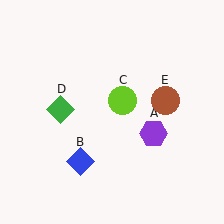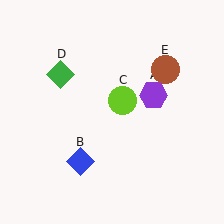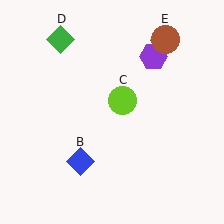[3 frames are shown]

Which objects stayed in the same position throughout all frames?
Blue diamond (object B) and lime circle (object C) remained stationary.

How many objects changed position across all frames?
3 objects changed position: purple hexagon (object A), green diamond (object D), brown circle (object E).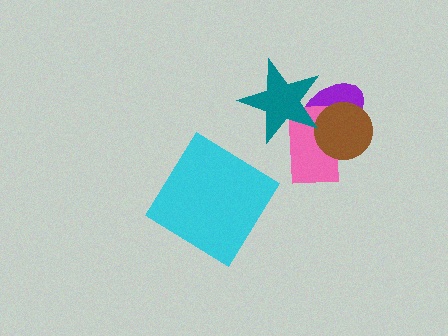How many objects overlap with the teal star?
2 objects overlap with the teal star.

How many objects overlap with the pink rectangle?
3 objects overlap with the pink rectangle.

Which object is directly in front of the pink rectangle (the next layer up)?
The brown circle is directly in front of the pink rectangle.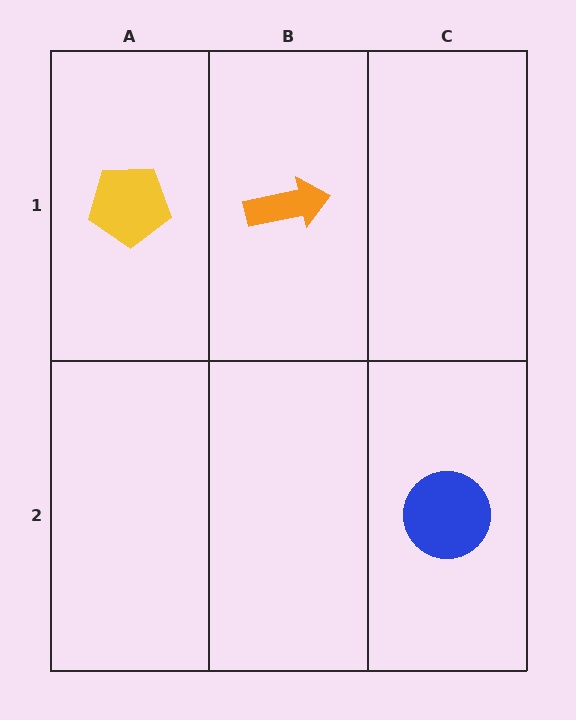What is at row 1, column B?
An orange arrow.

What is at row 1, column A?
A yellow pentagon.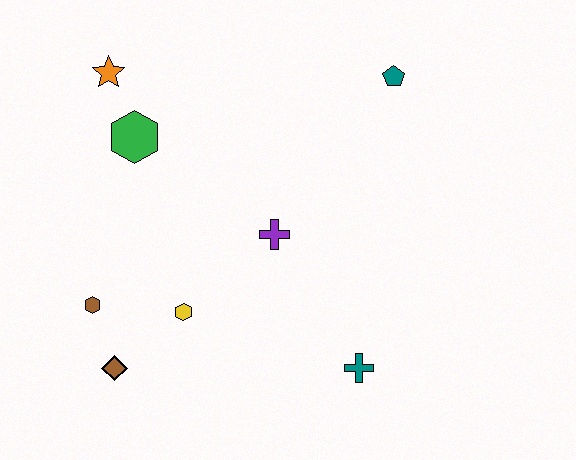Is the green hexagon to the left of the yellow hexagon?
Yes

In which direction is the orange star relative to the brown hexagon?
The orange star is above the brown hexagon.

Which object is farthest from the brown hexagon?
The teal pentagon is farthest from the brown hexagon.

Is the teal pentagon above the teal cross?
Yes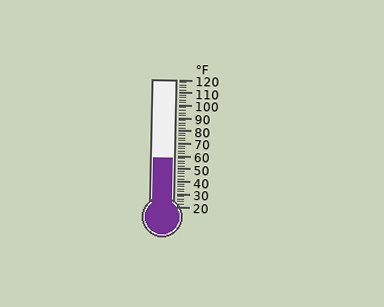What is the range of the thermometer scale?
The thermometer scale ranges from 20°F to 120°F.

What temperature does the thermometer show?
The thermometer shows approximately 58°F.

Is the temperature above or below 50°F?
The temperature is above 50°F.